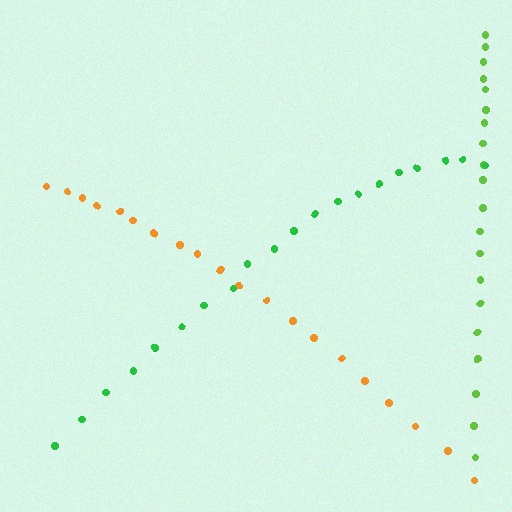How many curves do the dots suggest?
There are 3 distinct paths.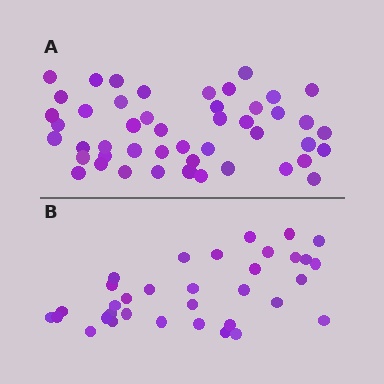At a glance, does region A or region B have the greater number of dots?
Region A (the top region) has more dots.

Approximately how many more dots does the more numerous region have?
Region A has approximately 15 more dots than region B.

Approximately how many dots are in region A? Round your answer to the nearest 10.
About 50 dots. (The exact count is 47, which rounds to 50.)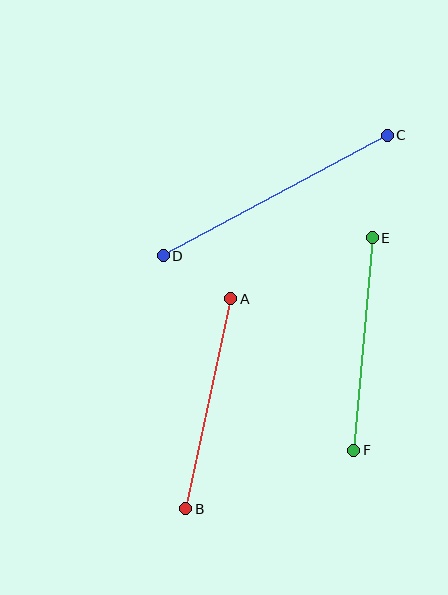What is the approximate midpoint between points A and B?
The midpoint is at approximately (208, 404) pixels.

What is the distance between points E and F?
The distance is approximately 213 pixels.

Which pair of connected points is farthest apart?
Points C and D are farthest apart.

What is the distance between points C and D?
The distance is approximately 255 pixels.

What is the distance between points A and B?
The distance is approximately 215 pixels.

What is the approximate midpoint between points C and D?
The midpoint is at approximately (275, 195) pixels.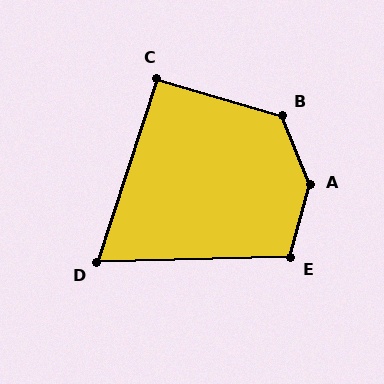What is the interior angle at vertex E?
Approximately 107 degrees (obtuse).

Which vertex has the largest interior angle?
A, at approximately 143 degrees.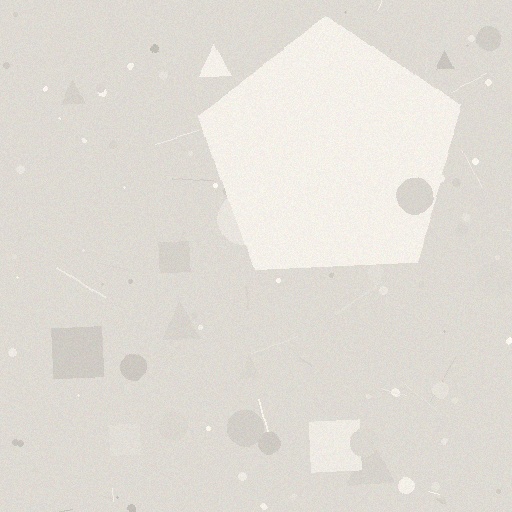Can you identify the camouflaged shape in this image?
The camouflaged shape is a pentagon.